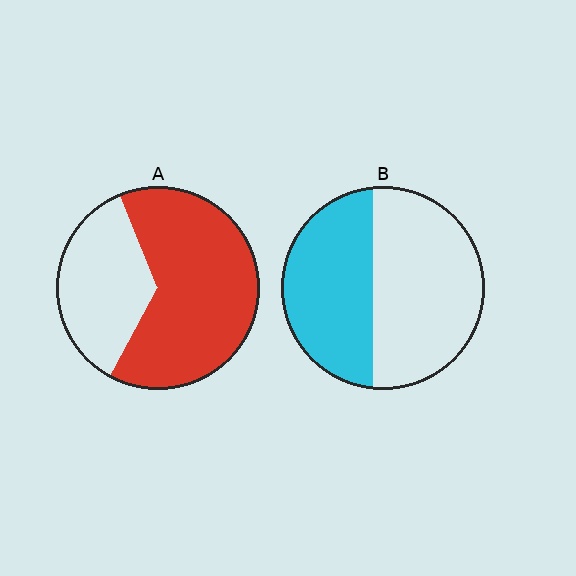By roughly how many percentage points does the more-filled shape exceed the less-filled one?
By roughly 20 percentage points (A over B).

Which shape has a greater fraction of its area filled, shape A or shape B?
Shape A.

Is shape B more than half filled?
No.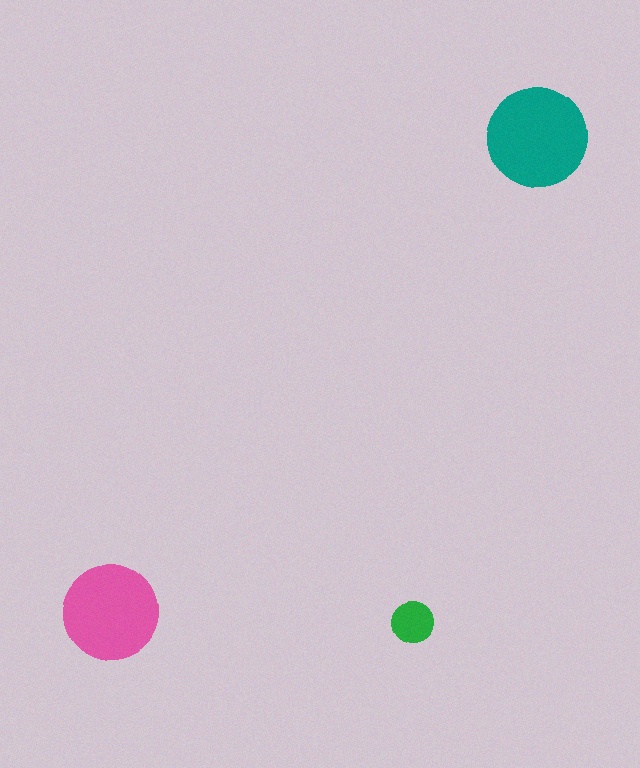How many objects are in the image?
There are 3 objects in the image.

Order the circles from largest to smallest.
the teal one, the pink one, the green one.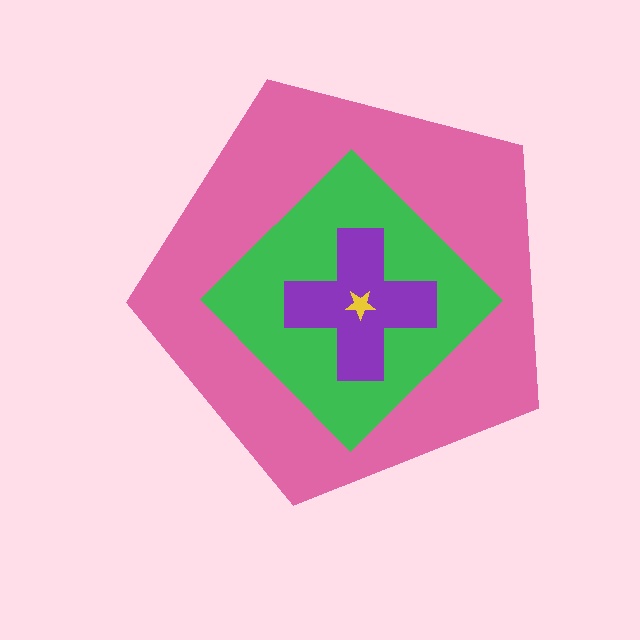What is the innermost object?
The yellow star.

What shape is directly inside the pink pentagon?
The green diamond.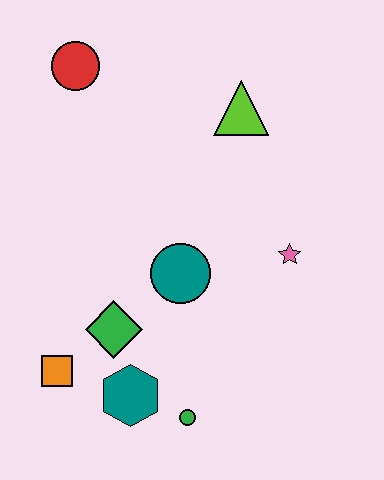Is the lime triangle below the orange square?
No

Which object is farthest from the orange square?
The lime triangle is farthest from the orange square.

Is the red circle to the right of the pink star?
No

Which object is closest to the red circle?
The lime triangle is closest to the red circle.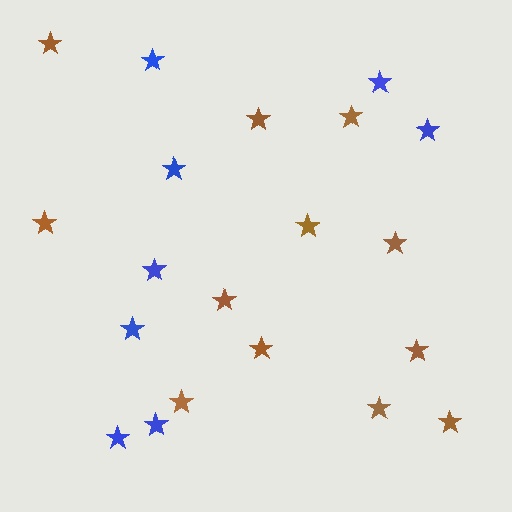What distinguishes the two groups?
There are 2 groups: one group of brown stars (12) and one group of blue stars (8).